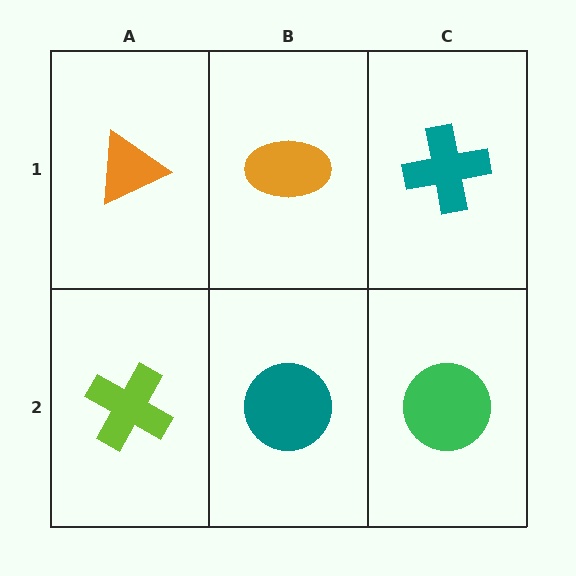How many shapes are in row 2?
3 shapes.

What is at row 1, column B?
An orange ellipse.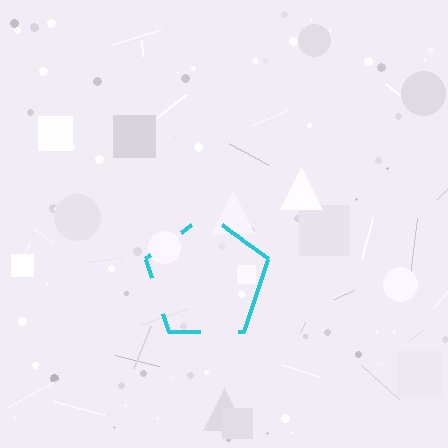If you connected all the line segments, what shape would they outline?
They would outline a pentagon.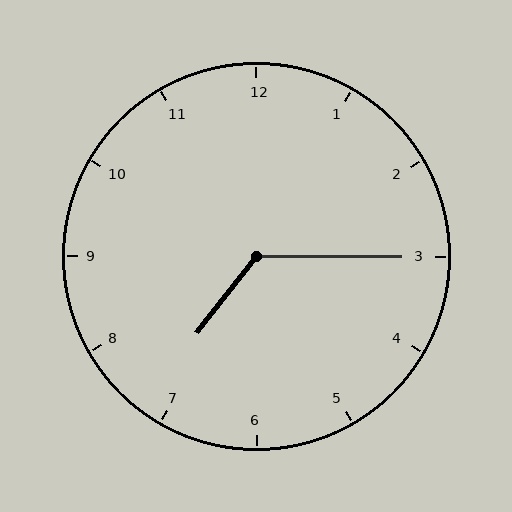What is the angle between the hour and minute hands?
Approximately 128 degrees.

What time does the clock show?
7:15.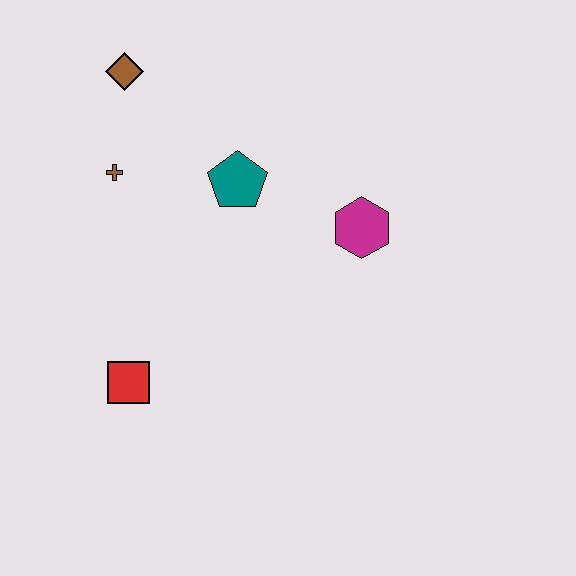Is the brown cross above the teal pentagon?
Yes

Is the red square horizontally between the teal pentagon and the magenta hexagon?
No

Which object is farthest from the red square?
The brown diamond is farthest from the red square.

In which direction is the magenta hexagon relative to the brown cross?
The magenta hexagon is to the right of the brown cross.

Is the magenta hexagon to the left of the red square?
No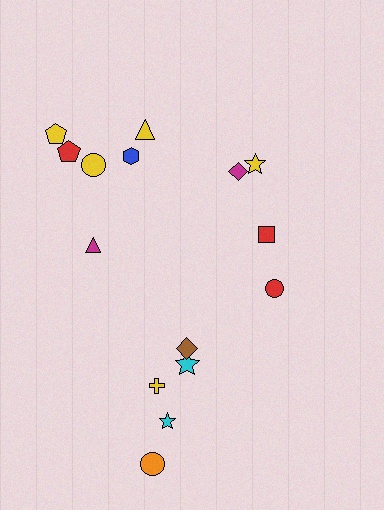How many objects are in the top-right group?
There are 4 objects.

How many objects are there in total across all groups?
There are 15 objects.